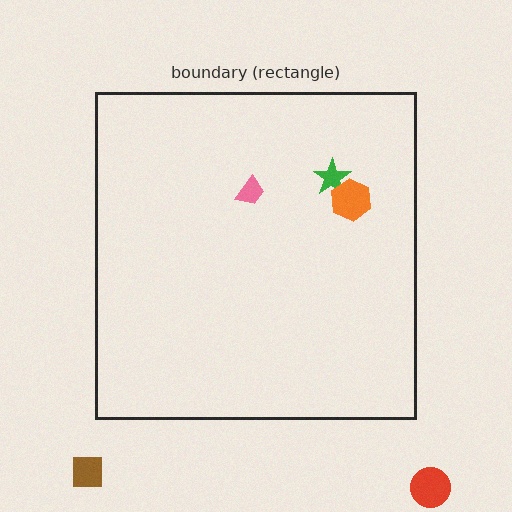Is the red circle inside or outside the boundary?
Outside.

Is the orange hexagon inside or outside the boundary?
Inside.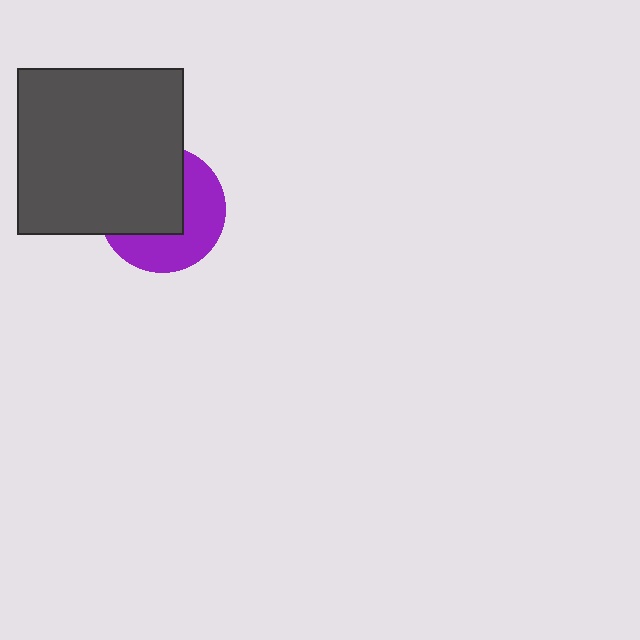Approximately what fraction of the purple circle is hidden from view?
Roughly 52% of the purple circle is hidden behind the dark gray square.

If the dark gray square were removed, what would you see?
You would see the complete purple circle.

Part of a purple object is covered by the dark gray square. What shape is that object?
It is a circle.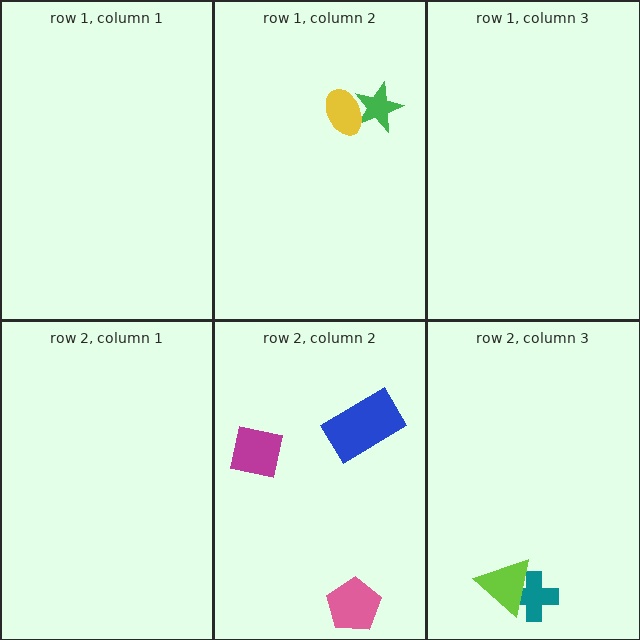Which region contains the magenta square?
The row 2, column 2 region.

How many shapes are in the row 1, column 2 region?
2.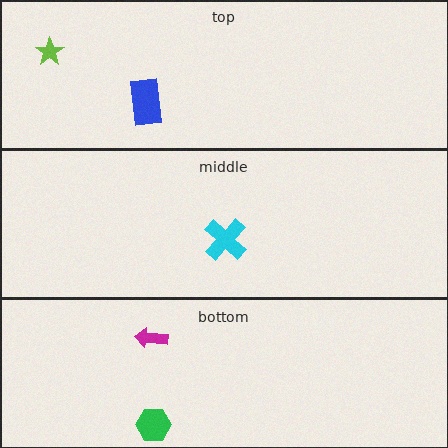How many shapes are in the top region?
2.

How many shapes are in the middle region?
1.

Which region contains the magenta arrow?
The bottom region.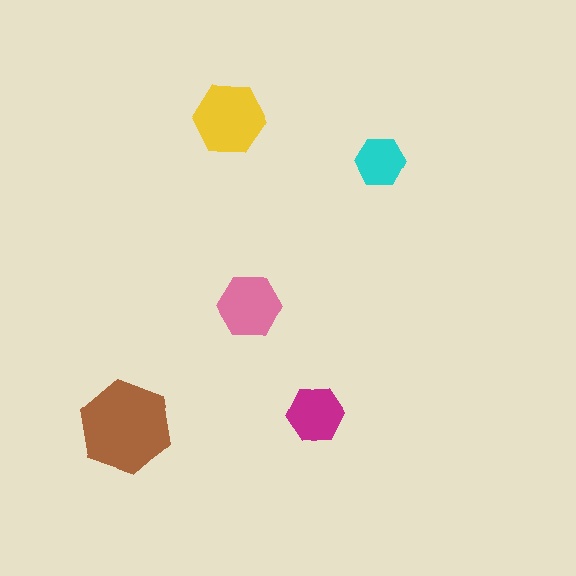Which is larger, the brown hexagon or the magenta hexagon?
The brown one.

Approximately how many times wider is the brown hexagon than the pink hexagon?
About 1.5 times wider.